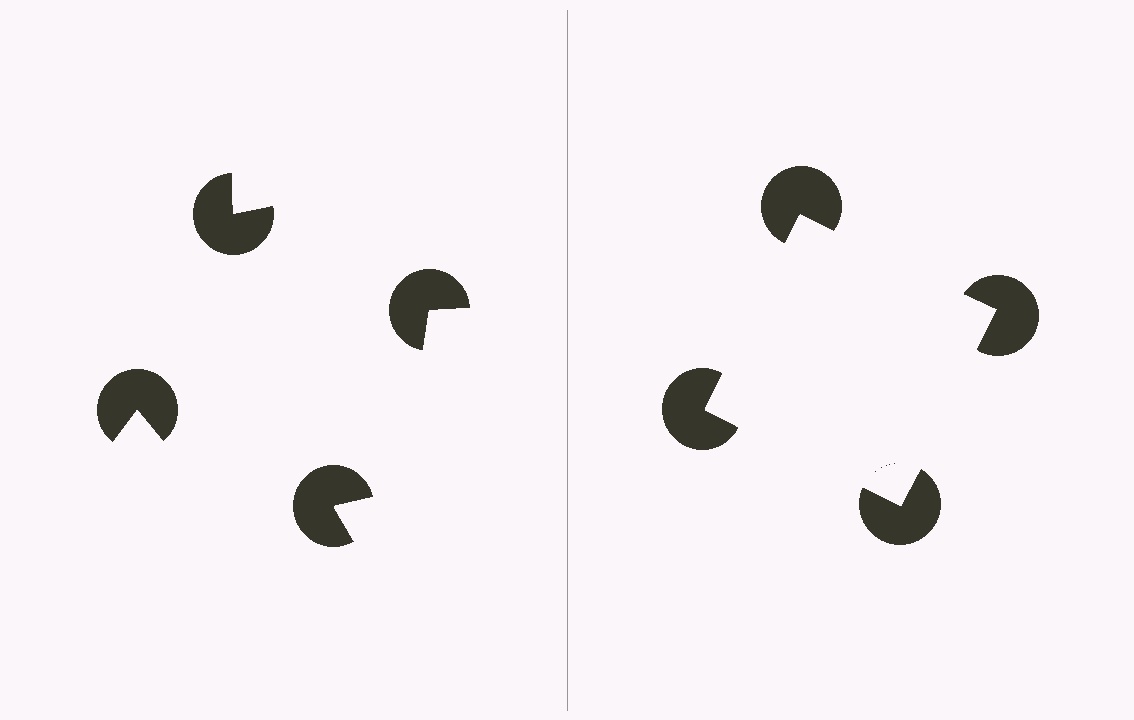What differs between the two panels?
The pac-man discs are positioned identically on both sides; only the wedge orientations differ. On the right they align to a square; on the left they are misaligned.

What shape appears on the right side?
An illusory square.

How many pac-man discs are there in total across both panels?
8 — 4 on each side.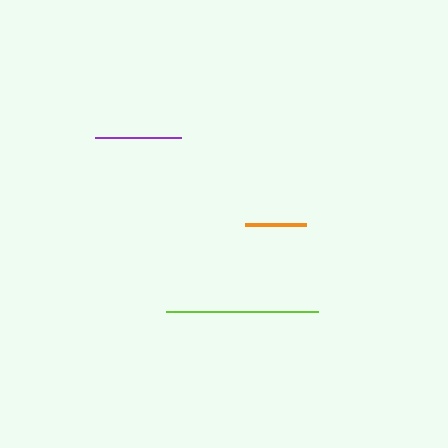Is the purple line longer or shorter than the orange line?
The purple line is longer than the orange line.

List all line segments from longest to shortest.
From longest to shortest: lime, purple, orange.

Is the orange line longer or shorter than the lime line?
The lime line is longer than the orange line.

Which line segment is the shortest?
The orange line is the shortest at approximately 61 pixels.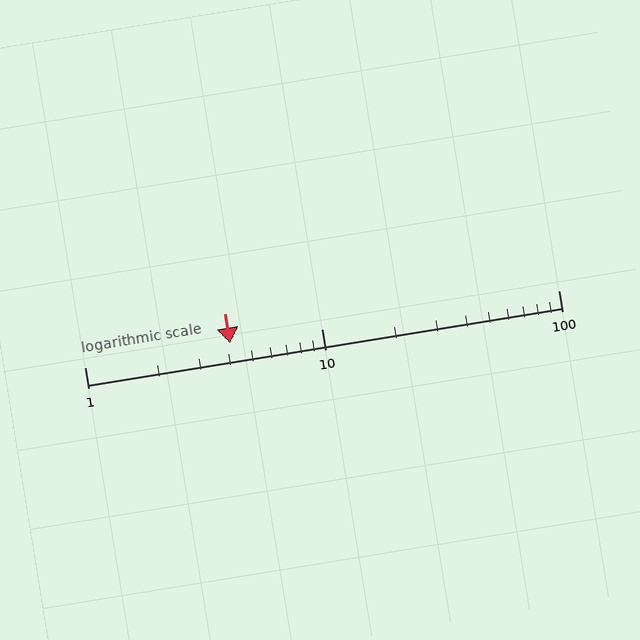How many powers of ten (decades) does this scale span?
The scale spans 2 decades, from 1 to 100.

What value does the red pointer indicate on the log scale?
The pointer indicates approximately 4.1.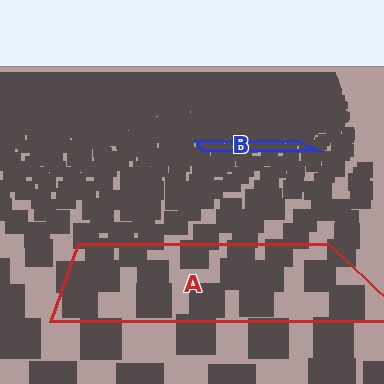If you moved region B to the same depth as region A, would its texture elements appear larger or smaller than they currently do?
They would appear larger. At a closer depth, the same texture elements are projected at a bigger on-screen size.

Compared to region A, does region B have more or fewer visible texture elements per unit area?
Region B has more texture elements per unit area — they are packed more densely because it is farther away.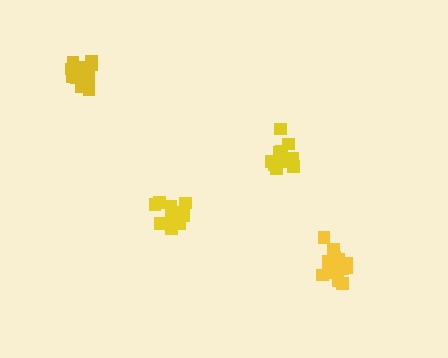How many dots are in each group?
Group 1: 17 dots, Group 2: 17 dots, Group 3: 14 dots, Group 4: 17 dots (65 total).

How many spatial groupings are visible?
There are 4 spatial groupings.